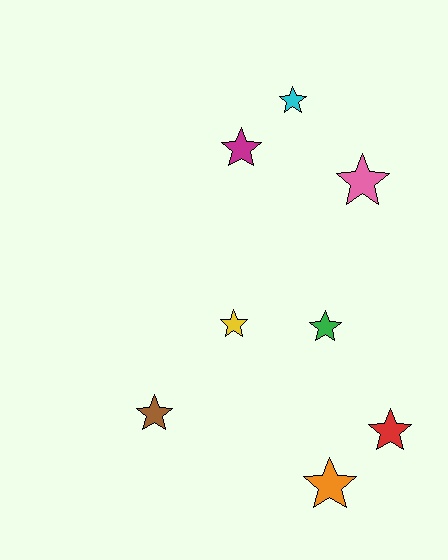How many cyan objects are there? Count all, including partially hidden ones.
There is 1 cyan object.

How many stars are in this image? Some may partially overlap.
There are 8 stars.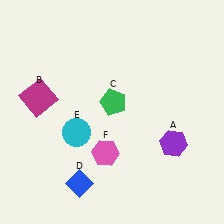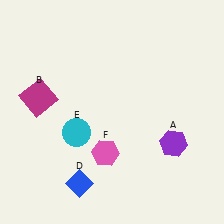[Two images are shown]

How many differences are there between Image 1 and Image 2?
There is 1 difference between the two images.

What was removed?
The green pentagon (C) was removed in Image 2.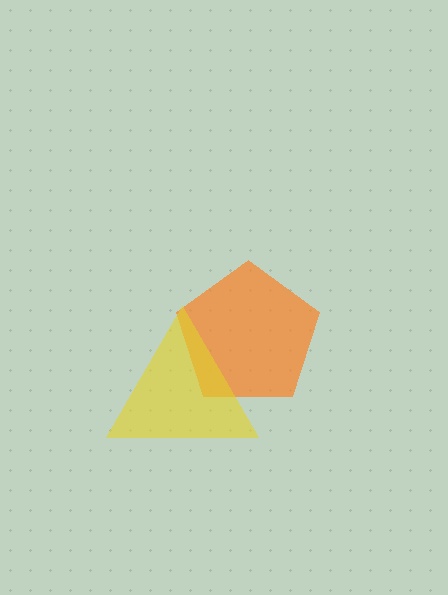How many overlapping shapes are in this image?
There are 2 overlapping shapes in the image.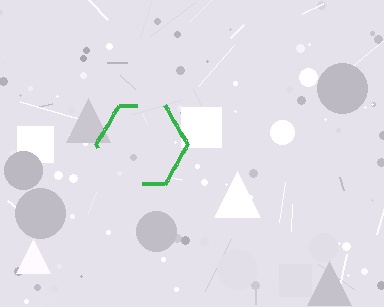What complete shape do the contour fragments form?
The contour fragments form a hexagon.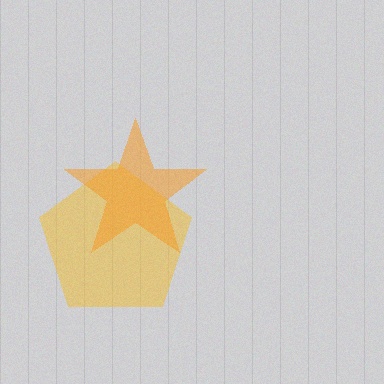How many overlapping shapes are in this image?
There are 2 overlapping shapes in the image.